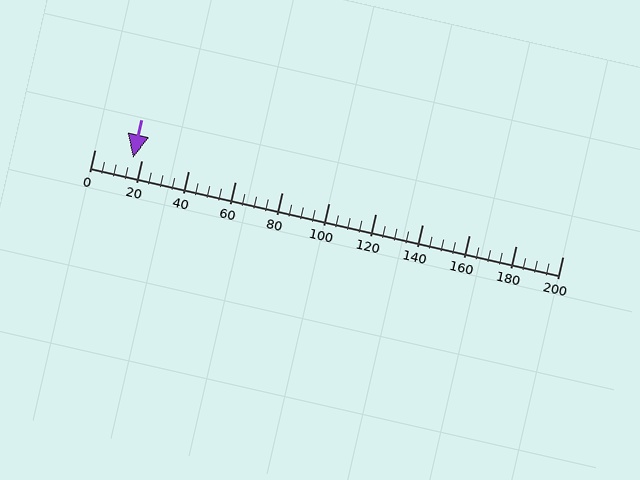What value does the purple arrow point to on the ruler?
The purple arrow points to approximately 16.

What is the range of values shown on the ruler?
The ruler shows values from 0 to 200.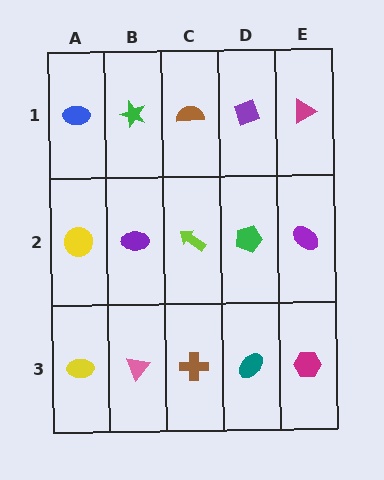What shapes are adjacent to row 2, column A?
A blue ellipse (row 1, column A), a yellow ellipse (row 3, column A), a purple ellipse (row 2, column B).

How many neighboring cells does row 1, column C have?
3.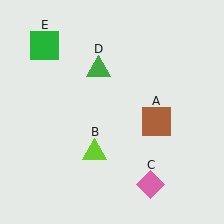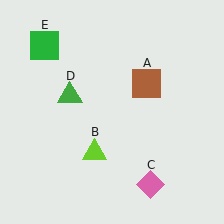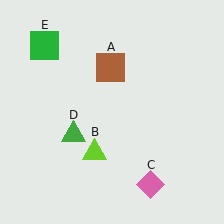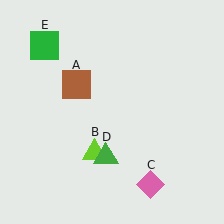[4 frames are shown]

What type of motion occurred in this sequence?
The brown square (object A), green triangle (object D) rotated counterclockwise around the center of the scene.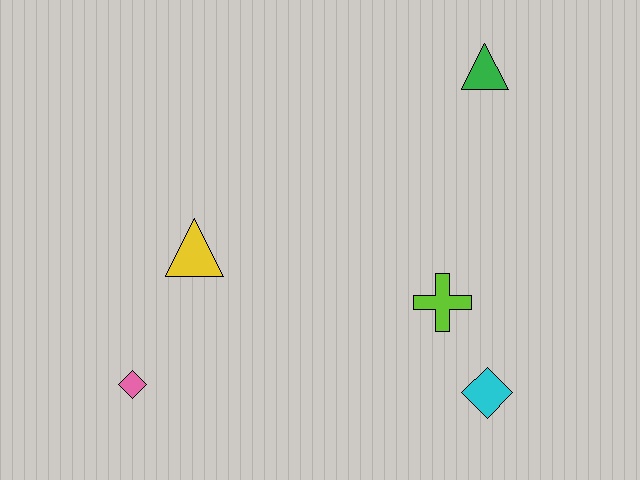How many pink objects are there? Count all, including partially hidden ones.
There is 1 pink object.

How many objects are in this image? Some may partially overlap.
There are 5 objects.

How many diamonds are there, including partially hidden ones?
There are 2 diamonds.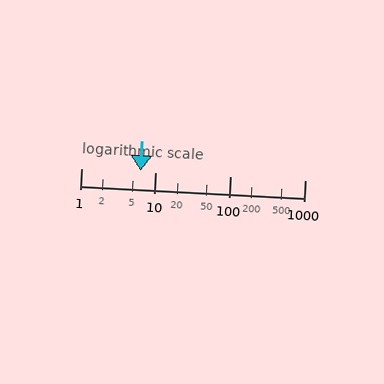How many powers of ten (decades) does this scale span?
The scale spans 3 decades, from 1 to 1000.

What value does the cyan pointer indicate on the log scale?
The pointer indicates approximately 6.2.